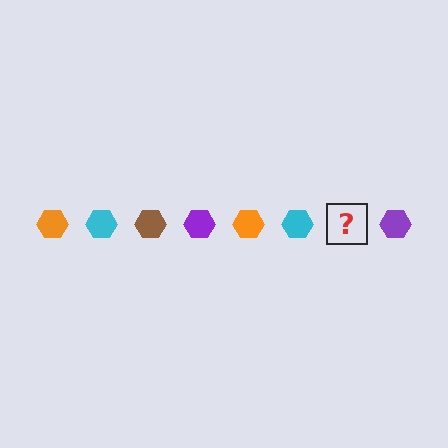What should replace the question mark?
The question mark should be replaced with a brown hexagon.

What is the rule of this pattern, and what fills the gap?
The rule is that the pattern cycles through orange, cyan, brown, purple hexagons. The gap should be filled with a brown hexagon.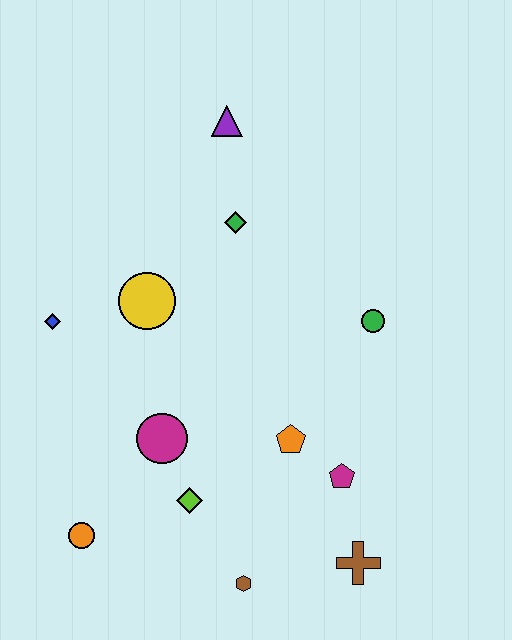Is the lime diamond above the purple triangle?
No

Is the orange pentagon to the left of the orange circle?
No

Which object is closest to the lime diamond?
The magenta circle is closest to the lime diamond.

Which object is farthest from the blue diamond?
The brown cross is farthest from the blue diamond.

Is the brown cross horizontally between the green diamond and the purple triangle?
No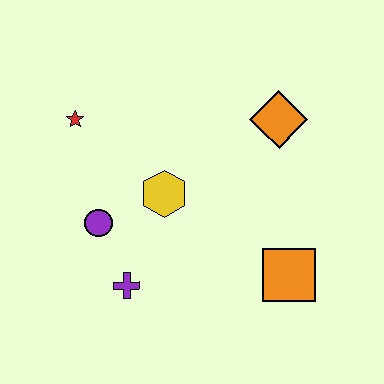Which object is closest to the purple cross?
The purple circle is closest to the purple cross.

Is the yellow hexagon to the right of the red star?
Yes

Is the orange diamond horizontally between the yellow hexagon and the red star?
No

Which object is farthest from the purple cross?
The orange diamond is farthest from the purple cross.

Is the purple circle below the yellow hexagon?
Yes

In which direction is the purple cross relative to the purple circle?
The purple cross is below the purple circle.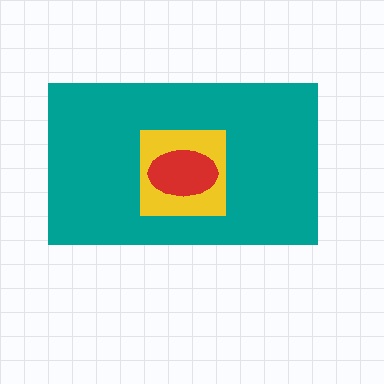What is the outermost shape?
The teal rectangle.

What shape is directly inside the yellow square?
The red ellipse.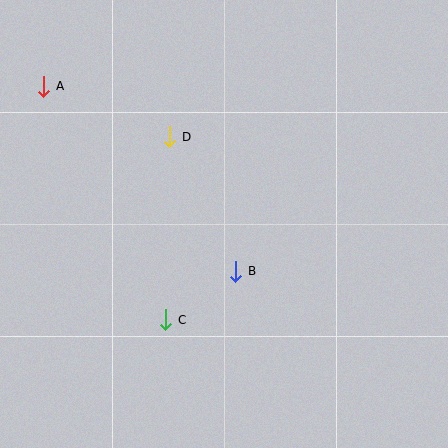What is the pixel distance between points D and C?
The distance between D and C is 183 pixels.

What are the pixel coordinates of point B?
Point B is at (236, 271).